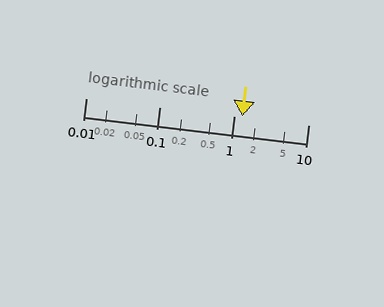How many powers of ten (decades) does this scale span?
The scale spans 3 decades, from 0.01 to 10.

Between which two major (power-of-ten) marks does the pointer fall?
The pointer is between 1 and 10.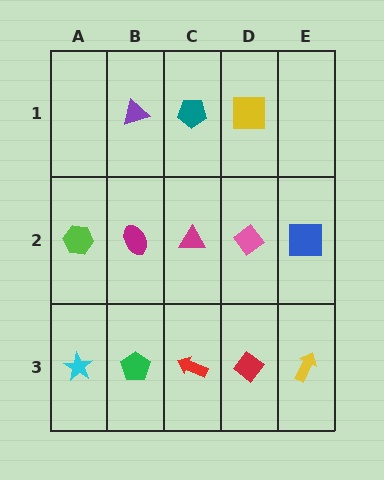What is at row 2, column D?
A pink diamond.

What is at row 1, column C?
A teal pentagon.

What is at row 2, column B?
A magenta ellipse.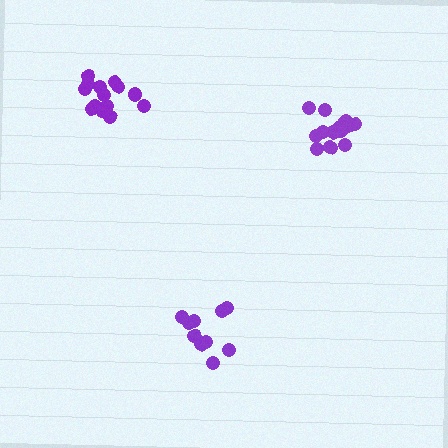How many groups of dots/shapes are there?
There are 3 groups.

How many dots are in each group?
Group 1: 14 dots, Group 2: 10 dots, Group 3: 15 dots (39 total).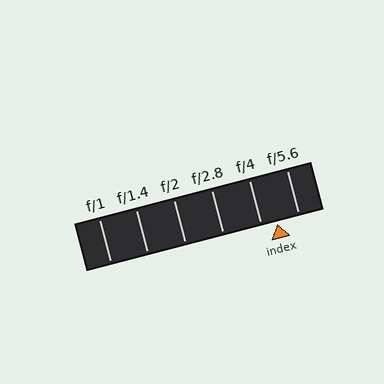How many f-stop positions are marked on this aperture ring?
There are 6 f-stop positions marked.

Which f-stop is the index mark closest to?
The index mark is closest to f/4.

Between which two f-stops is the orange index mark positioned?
The index mark is between f/4 and f/5.6.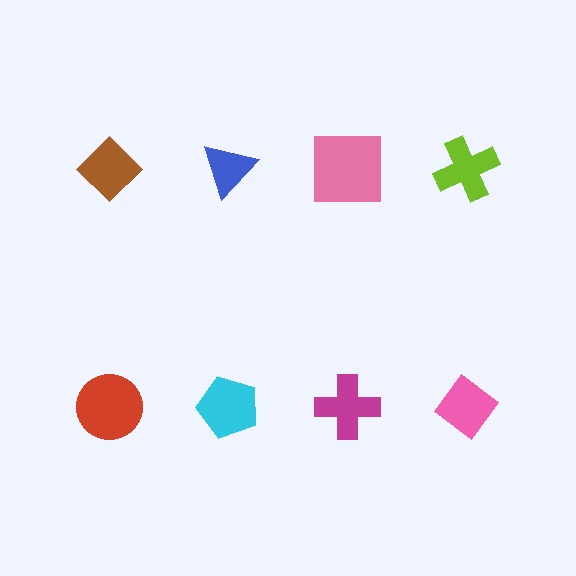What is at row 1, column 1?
A brown diamond.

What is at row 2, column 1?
A red circle.